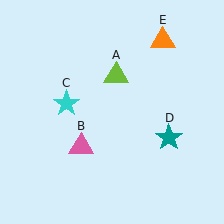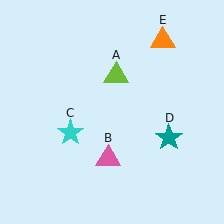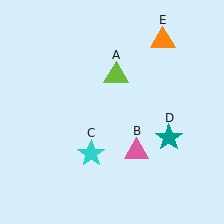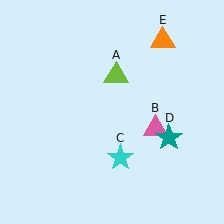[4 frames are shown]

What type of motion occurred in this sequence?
The pink triangle (object B), cyan star (object C) rotated counterclockwise around the center of the scene.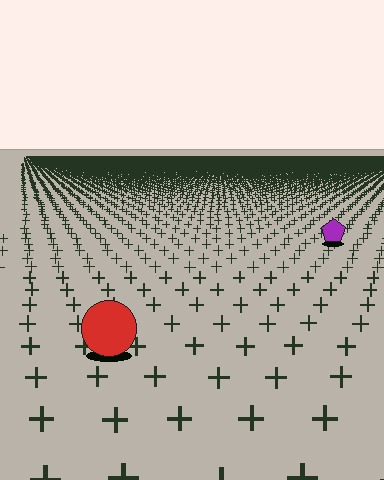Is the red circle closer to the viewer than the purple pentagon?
Yes. The red circle is closer — you can tell from the texture gradient: the ground texture is coarser near it.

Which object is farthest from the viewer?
The purple pentagon is farthest from the viewer. It appears smaller and the ground texture around it is denser.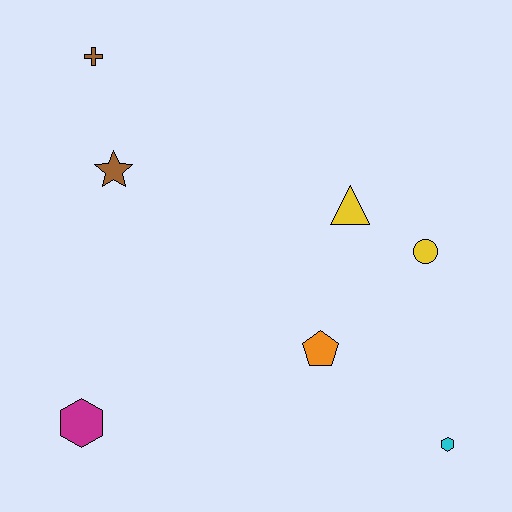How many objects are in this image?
There are 7 objects.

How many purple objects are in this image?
There are no purple objects.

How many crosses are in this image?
There is 1 cross.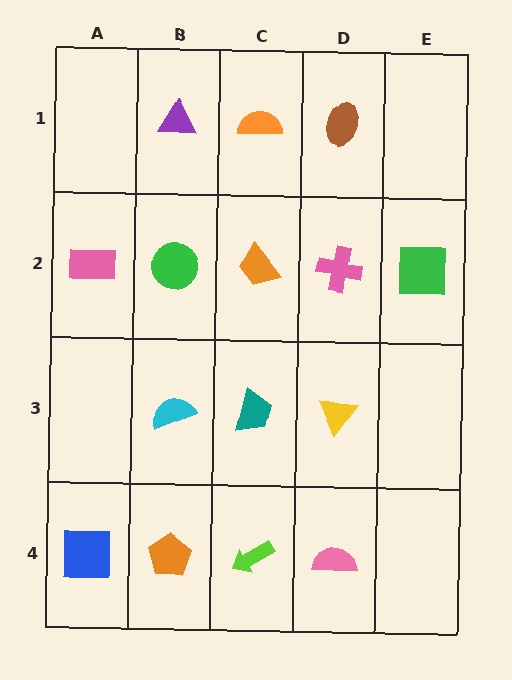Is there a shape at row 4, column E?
No, that cell is empty.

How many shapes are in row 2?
5 shapes.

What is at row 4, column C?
A lime arrow.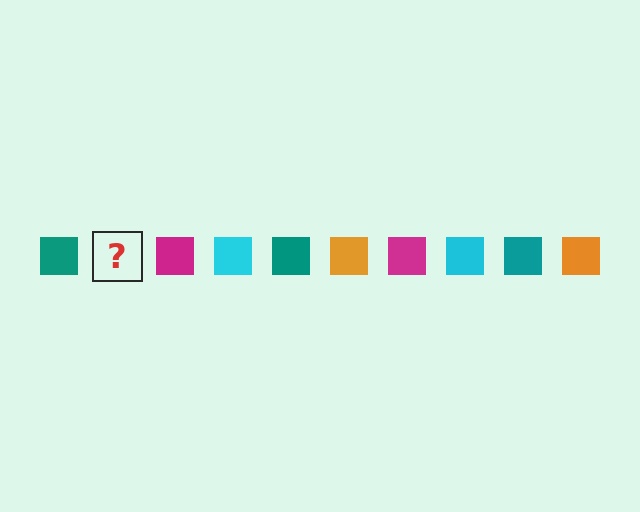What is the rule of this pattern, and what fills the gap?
The rule is that the pattern cycles through teal, orange, magenta, cyan squares. The gap should be filled with an orange square.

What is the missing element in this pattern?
The missing element is an orange square.